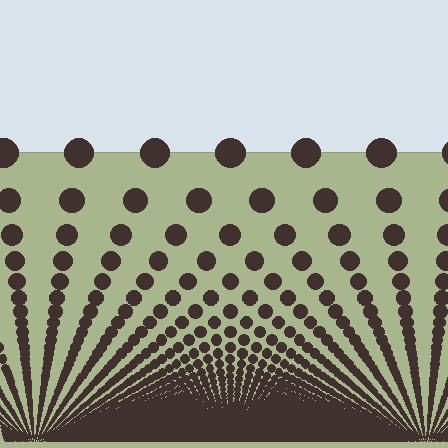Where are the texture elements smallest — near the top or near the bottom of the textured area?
Near the bottom.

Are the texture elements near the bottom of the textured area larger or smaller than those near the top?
Smaller. The gradient is inverted — elements near the bottom are smaller and denser.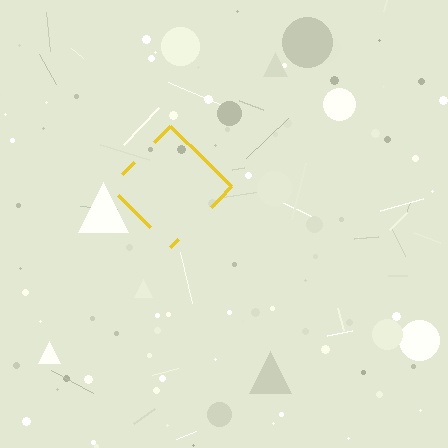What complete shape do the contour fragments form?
The contour fragments form a diamond.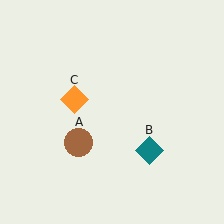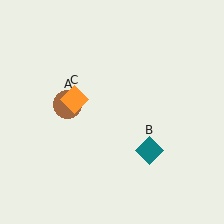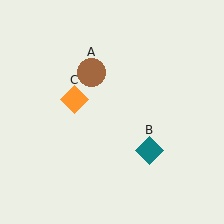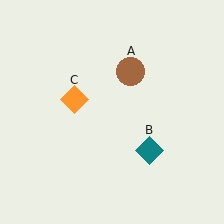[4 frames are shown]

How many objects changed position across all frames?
1 object changed position: brown circle (object A).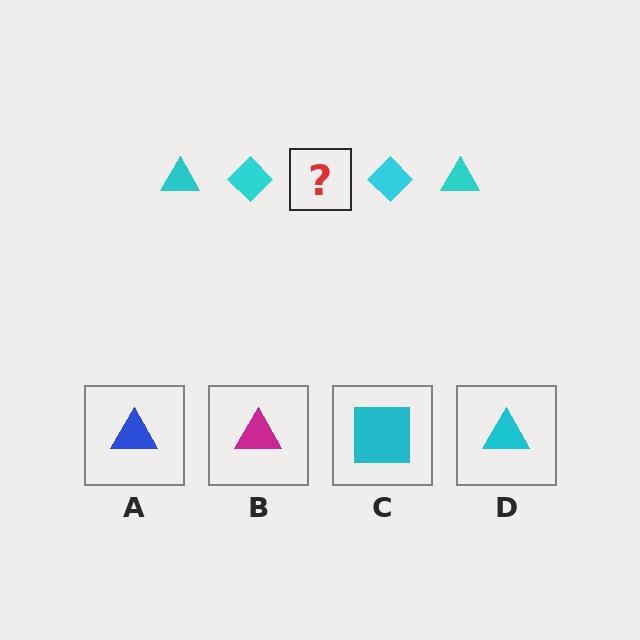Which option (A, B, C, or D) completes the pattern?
D.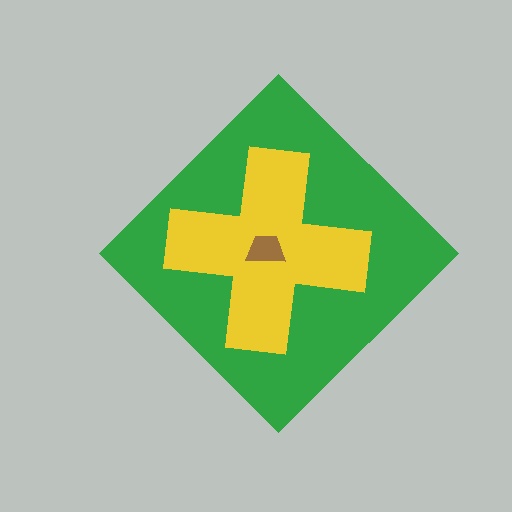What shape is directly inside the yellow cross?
The brown trapezoid.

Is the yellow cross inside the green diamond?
Yes.